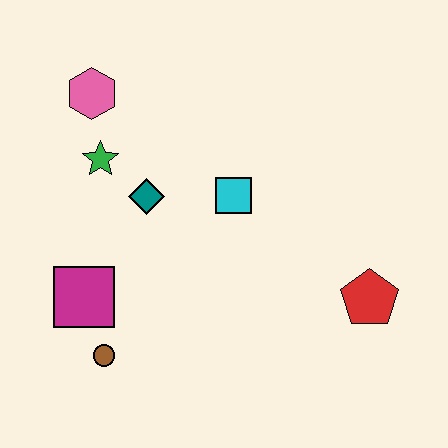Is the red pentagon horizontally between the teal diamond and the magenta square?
No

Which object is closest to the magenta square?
The brown circle is closest to the magenta square.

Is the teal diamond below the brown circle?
No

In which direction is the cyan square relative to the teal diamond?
The cyan square is to the right of the teal diamond.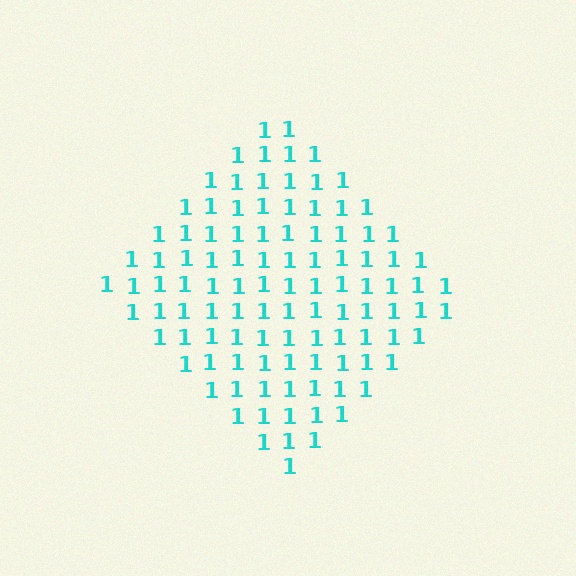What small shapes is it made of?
It is made of small digit 1's.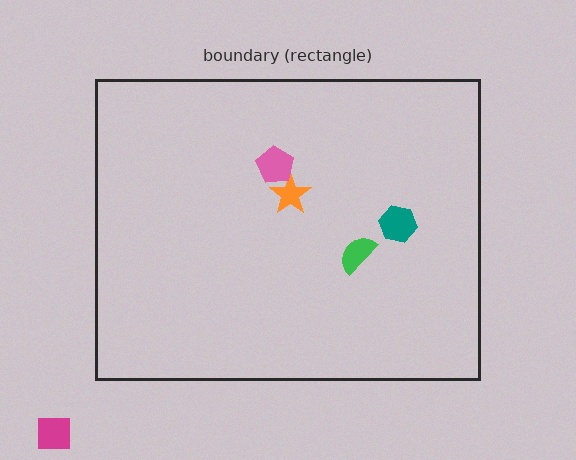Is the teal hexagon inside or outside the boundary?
Inside.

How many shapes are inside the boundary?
4 inside, 1 outside.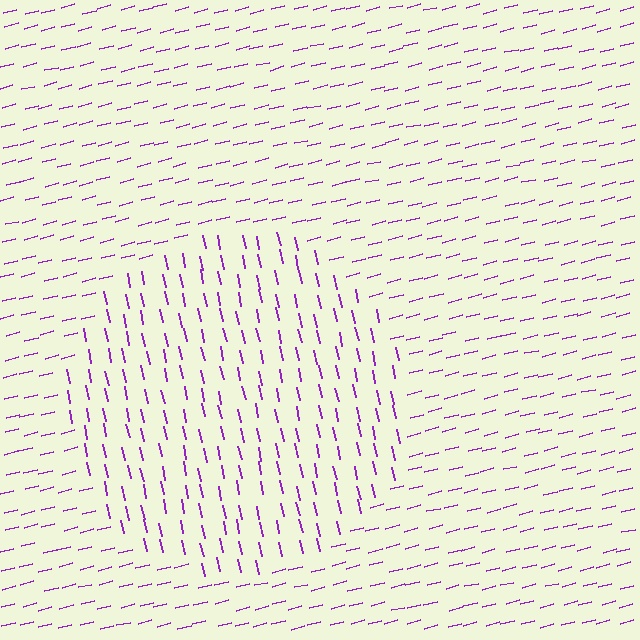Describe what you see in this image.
The image is filled with small purple line segments. A circle region in the image has lines oriented differently from the surrounding lines, creating a visible texture boundary.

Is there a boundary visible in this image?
Yes, there is a texture boundary formed by a change in line orientation.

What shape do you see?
I see a circle.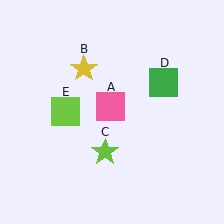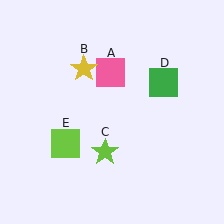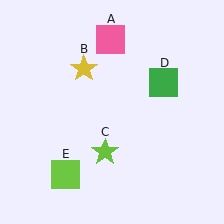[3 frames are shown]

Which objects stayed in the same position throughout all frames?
Yellow star (object B) and lime star (object C) and green square (object D) remained stationary.